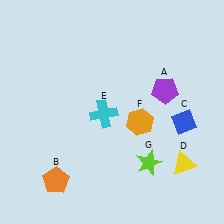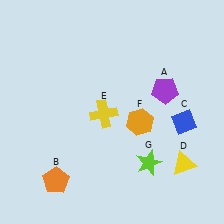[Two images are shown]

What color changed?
The cross (E) changed from cyan in Image 1 to yellow in Image 2.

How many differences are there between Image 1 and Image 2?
There is 1 difference between the two images.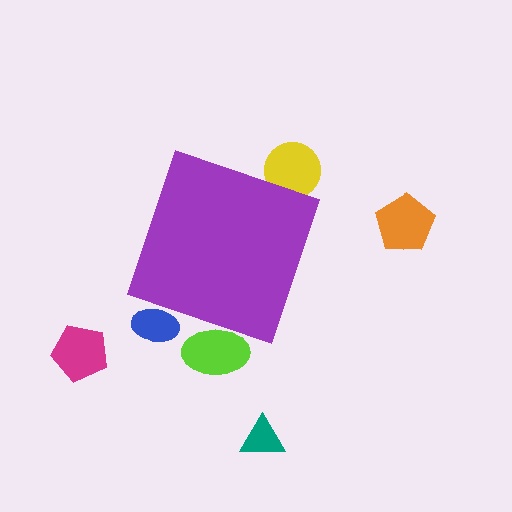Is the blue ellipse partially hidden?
Yes, the blue ellipse is partially hidden behind the purple diamond.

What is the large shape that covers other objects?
A purple diamond.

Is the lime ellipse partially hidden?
Yes, the lime ellipse is partially hidden behind the purple diamond.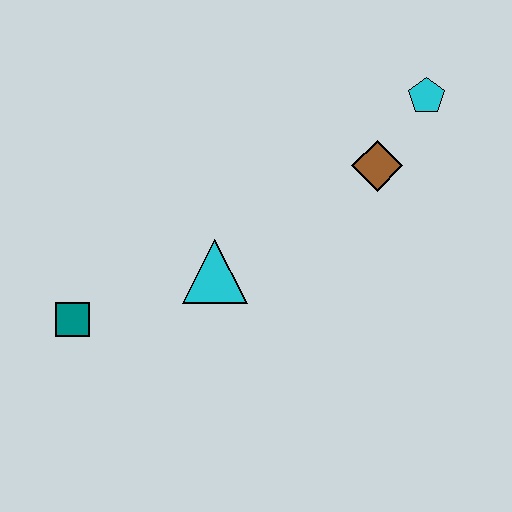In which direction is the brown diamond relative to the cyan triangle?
The brown diamond is to the right of the cyan triangle.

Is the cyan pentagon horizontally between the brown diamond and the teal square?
No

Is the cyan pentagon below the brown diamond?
No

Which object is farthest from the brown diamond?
The teal square is farthest from the brown diamond.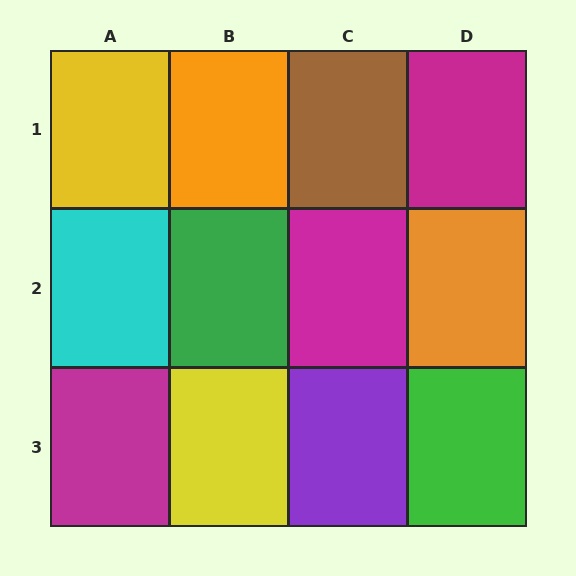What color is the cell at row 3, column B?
Yellow.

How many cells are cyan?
1 cell is cyan.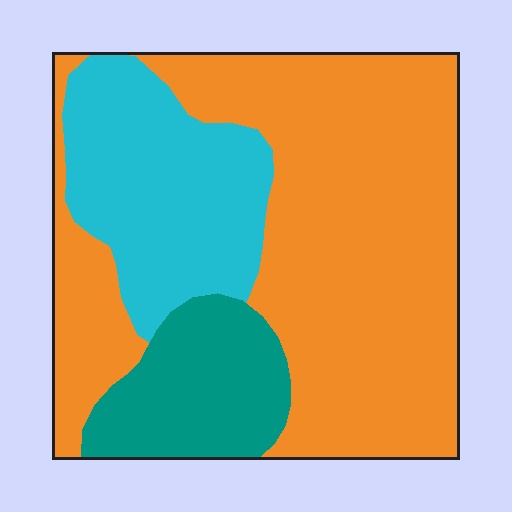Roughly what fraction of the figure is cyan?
Cyan covers 24% of the figure.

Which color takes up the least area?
Teal, at roughly 15%.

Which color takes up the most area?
Orange, at roughly 60%.